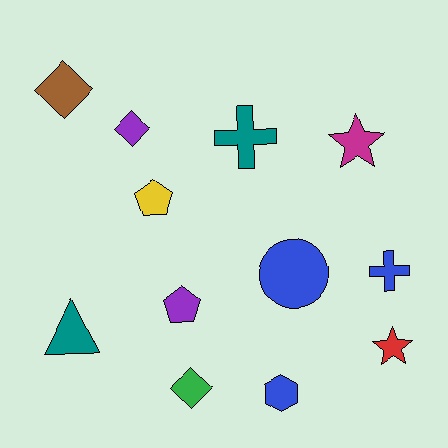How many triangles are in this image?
There is 1 triangle.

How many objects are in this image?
There are 12 objects.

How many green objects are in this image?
There is 1 green object.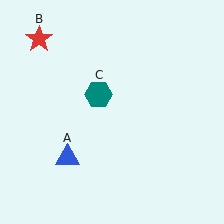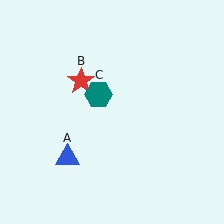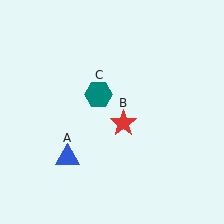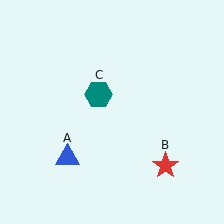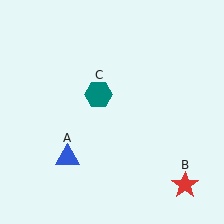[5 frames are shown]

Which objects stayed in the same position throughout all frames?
Blue triangle (object A) and teal hexagon (object C) remained stationary.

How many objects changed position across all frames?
1 object changed position: red star (object B).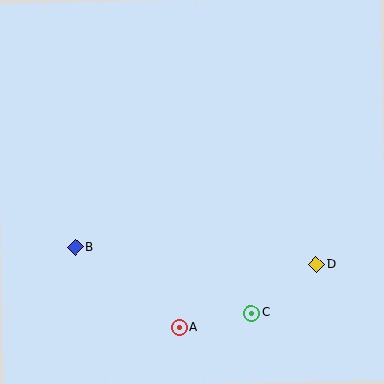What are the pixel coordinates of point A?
Point A is at (179, 328).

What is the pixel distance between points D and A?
The distance between D and A is 151 pixels.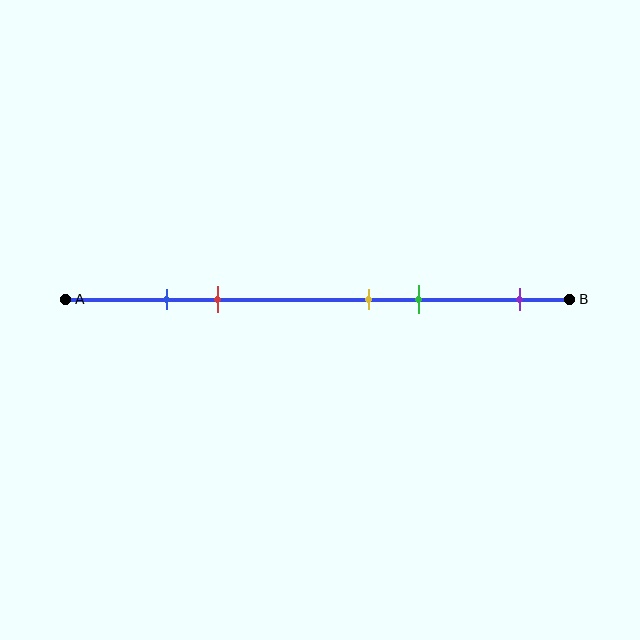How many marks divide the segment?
There are 5 marks dividing the segment.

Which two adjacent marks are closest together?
The blue and red marks are the closest adjacent pair.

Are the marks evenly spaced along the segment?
No, the marks are not evenly spaced.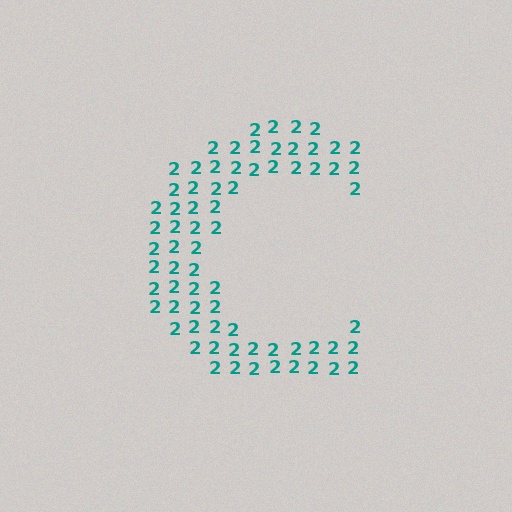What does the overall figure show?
The overall figure shows the letter C.